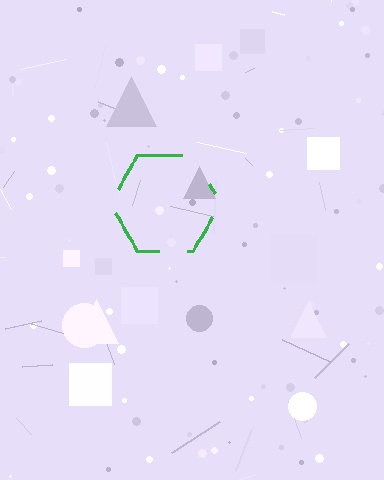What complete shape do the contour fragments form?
The contour fragments form a hexagon.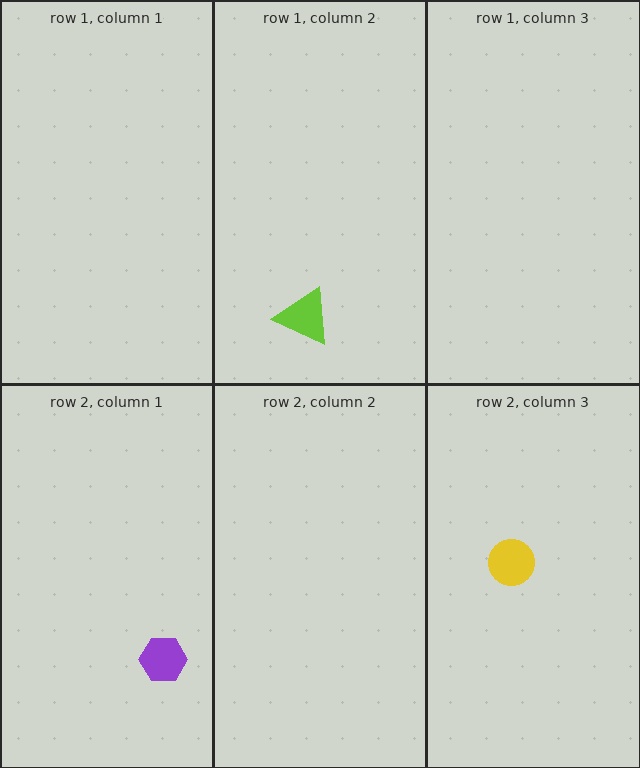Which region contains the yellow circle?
The row 2, column 3 region.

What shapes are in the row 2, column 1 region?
The purple hexagon.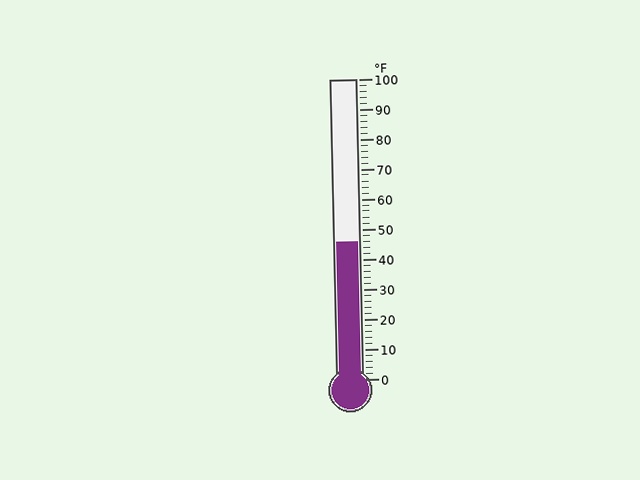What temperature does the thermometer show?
The thermometer shows approximately 46°F.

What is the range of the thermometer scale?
The thermometer scale ranges from 0°F to 100°F.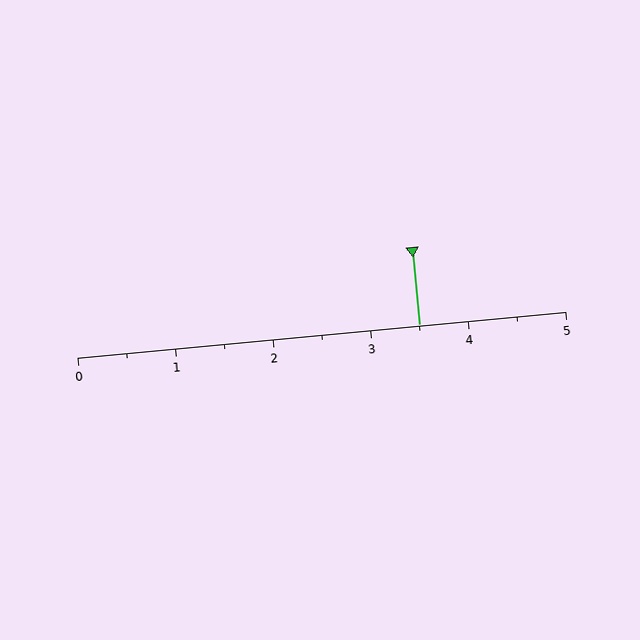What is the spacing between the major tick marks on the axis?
The major ticks are spaced 1 apart.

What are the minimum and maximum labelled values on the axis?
The axis runs from 0 to 5.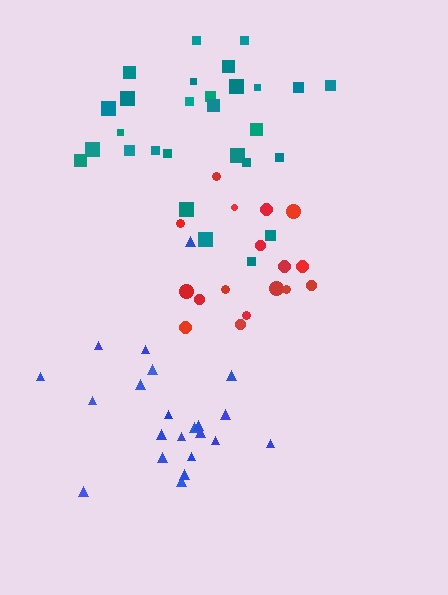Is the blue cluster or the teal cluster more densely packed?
Teal.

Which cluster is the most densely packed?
Red.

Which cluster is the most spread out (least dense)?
Blue.